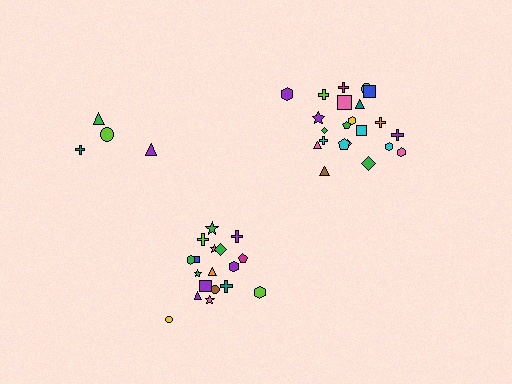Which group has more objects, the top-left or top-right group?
The top-right group.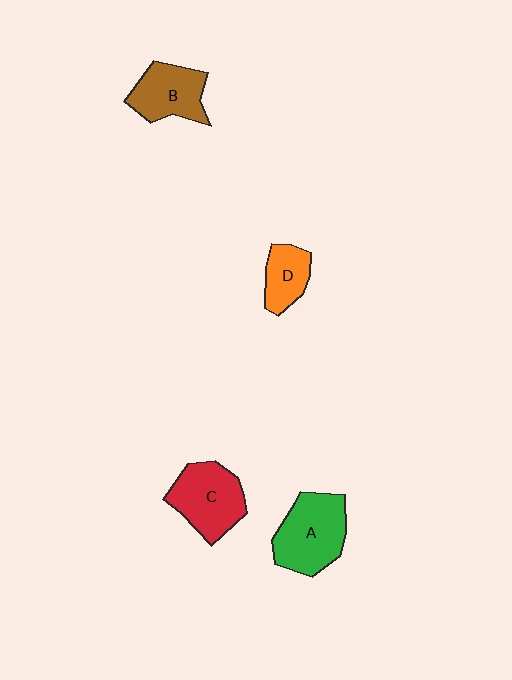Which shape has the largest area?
Shape A (green).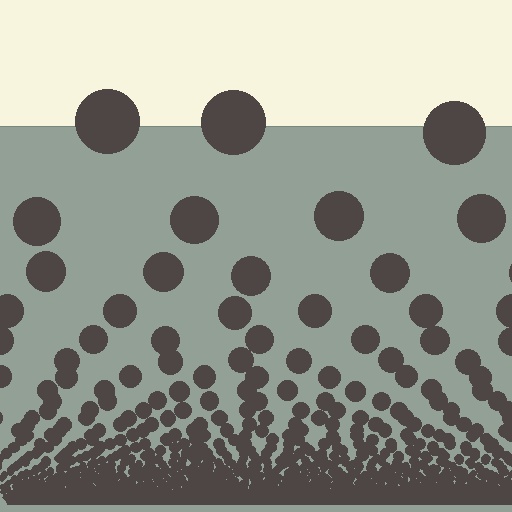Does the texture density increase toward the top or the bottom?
Density increases toward the bottom.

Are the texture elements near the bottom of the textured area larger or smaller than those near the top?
Smaller. The gradient is inverted — elements near the bottom are smaller and denser.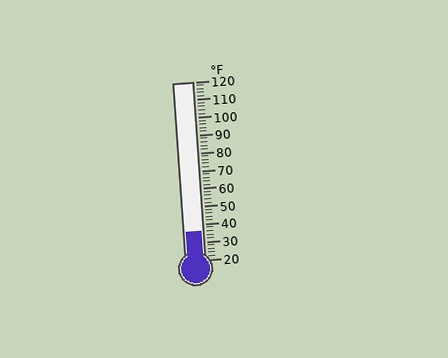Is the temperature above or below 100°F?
The temperature is below 100°F.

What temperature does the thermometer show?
The thermometer shows approximately 36°F.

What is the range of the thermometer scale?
The thermometer scale ranges from 20°F to 120°F.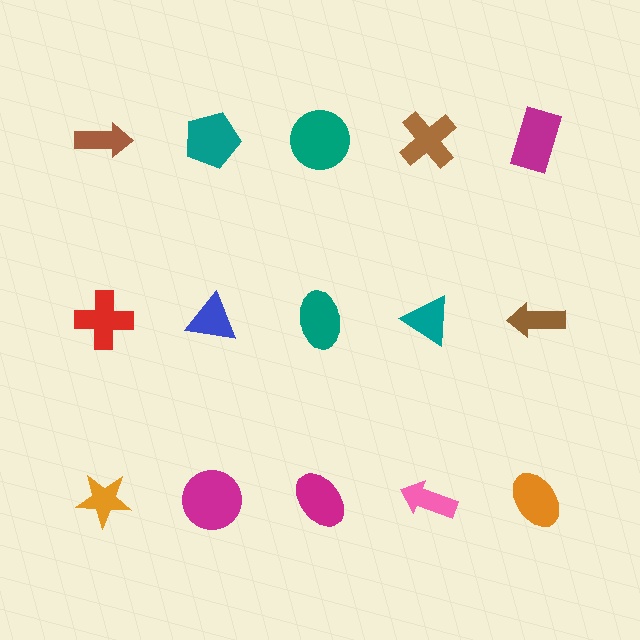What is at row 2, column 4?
A teal triangle.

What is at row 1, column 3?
A teal circle.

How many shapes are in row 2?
5 shapes.